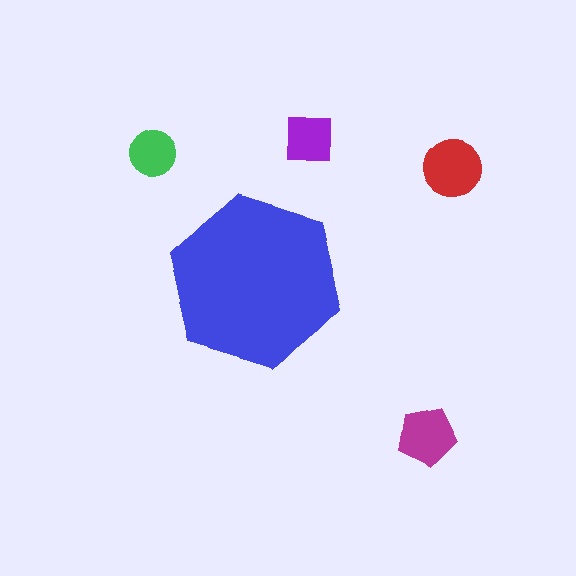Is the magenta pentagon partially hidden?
No, the magenta pentagon is fully visible.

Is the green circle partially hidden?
No, the green circle is fully visible.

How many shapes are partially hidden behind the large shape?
0 shapes are partially hidden.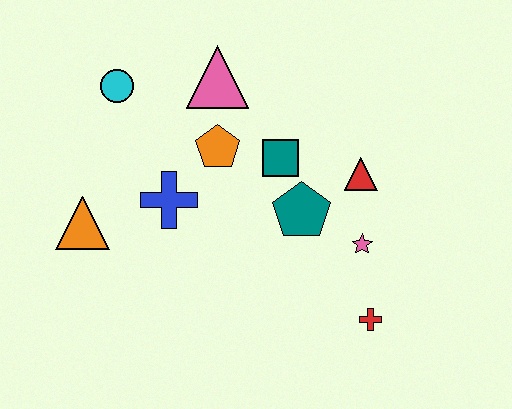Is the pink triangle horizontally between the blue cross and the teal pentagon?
Yes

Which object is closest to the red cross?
The pink star is closest to the red cross.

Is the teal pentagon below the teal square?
Yes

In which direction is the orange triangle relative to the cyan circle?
The orange triangle is below the cyan circle.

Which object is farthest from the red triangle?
The orange triangle is farthest from the red triangle.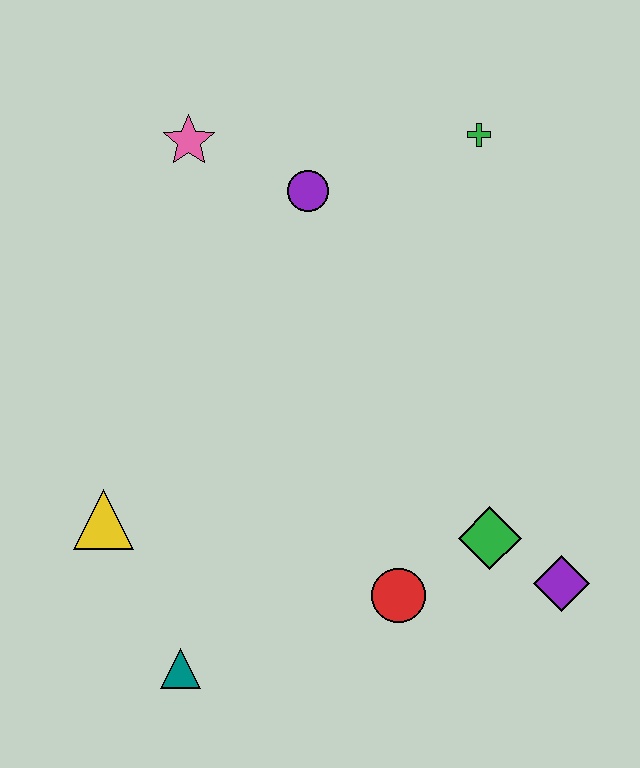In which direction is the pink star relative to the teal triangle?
The pink star is above the teal triangle.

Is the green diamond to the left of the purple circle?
No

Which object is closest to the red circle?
The green diamond is closest to the red circle.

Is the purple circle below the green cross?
Yes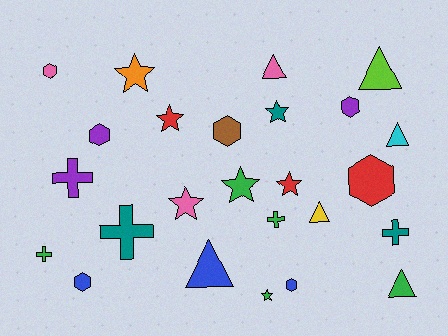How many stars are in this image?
There are 7 stars.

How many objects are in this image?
There are 25 objects.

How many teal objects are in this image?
There are 3 teal objects.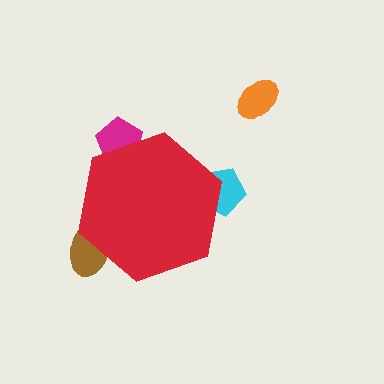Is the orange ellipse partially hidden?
No, the orange ellipse is fully visible.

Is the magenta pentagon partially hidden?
Yes, the magenta pentagon is partially hidden behind the red hexagon.